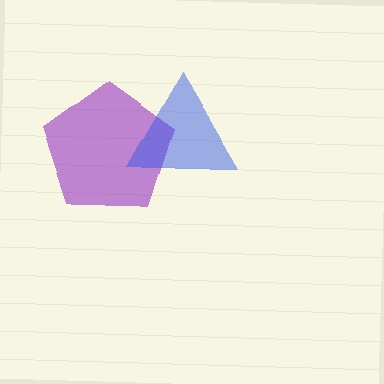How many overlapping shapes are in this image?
There are 2 overlapping shapes in the image.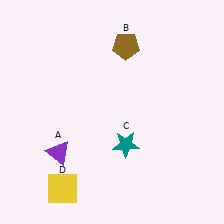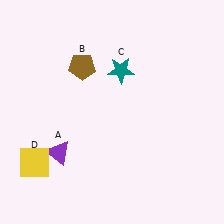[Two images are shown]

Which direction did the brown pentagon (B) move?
The brown pentagon (B) moved left.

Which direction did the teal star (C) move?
The teal star (C) moved up.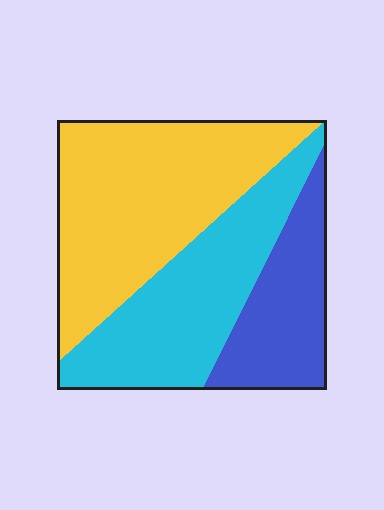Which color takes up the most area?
Yellow, at roughly 45%.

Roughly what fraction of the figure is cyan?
Cyan takes up about one third (1/3) of the figure.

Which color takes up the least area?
Blue, at roughly 20%.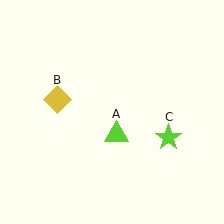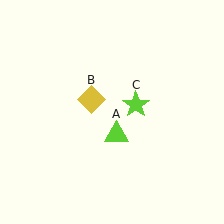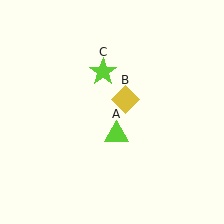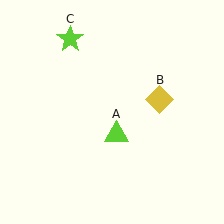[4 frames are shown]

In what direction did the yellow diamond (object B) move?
The yellow diamond (object B) moved right.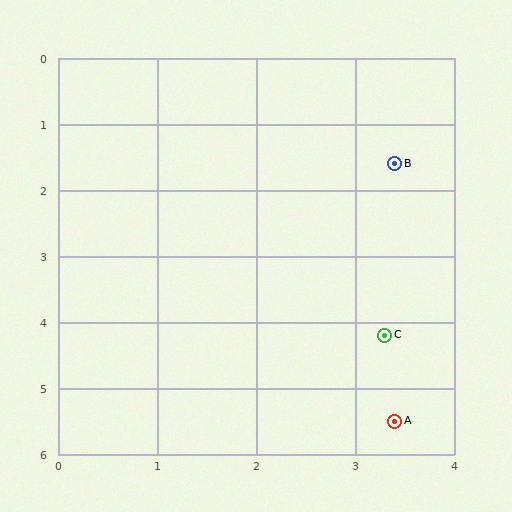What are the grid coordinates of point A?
Point A is at approximately (3.4, 5.5).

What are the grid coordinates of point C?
Point C is at approximately (3.3, 4.2).